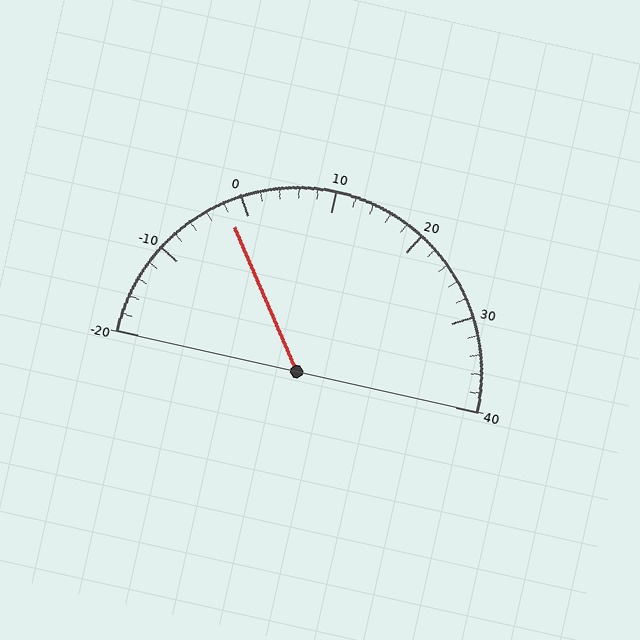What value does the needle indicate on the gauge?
The needle indicates approximately -2.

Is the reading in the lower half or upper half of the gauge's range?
The reading is in the lower half of the range (-20 to 40).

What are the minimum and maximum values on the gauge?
The gauge ranges from -20 to 40.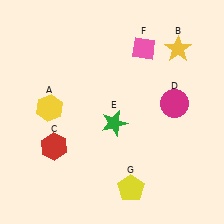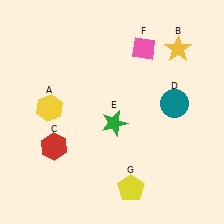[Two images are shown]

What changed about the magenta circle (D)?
In Image 1, D is magenta. In Image 2, it changed to teal.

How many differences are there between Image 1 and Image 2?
There is 1 difference between the two images.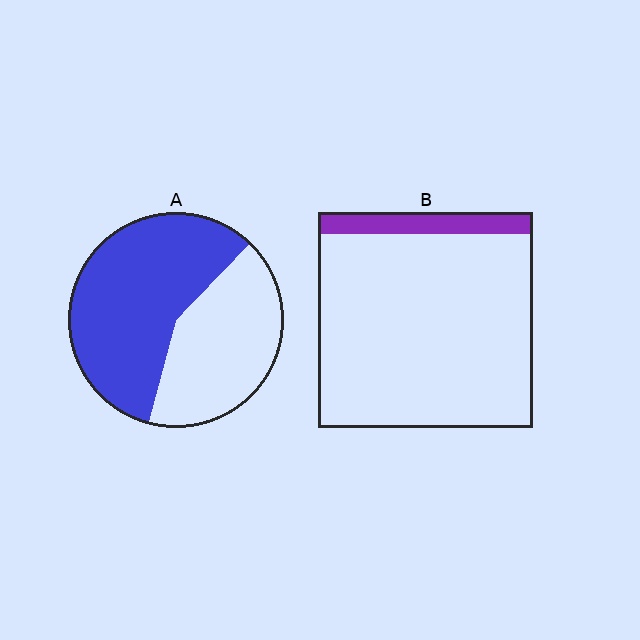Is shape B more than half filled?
No.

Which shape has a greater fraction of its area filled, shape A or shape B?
Shape A.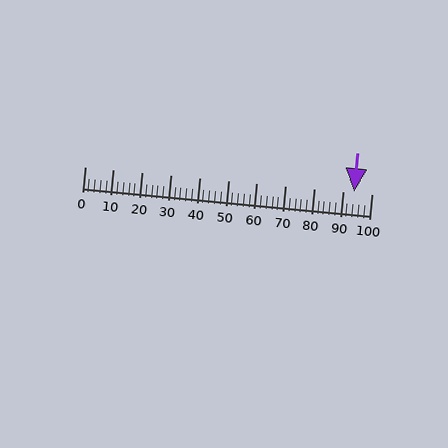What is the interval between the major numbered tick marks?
The major tick marks are spaced 10 units apart.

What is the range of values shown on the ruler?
The ruler shows values from 0 to 100.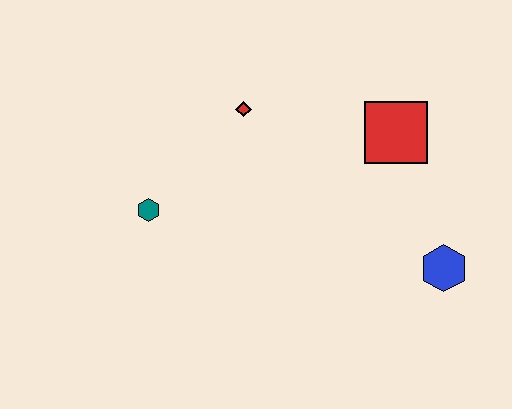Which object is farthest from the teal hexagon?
The blue hexagon is farthest from the teal hexagon.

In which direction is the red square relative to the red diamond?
The red square is to the right of the red diamond.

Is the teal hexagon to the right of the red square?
No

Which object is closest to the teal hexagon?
The red diamond is closest to the teal hexagon.